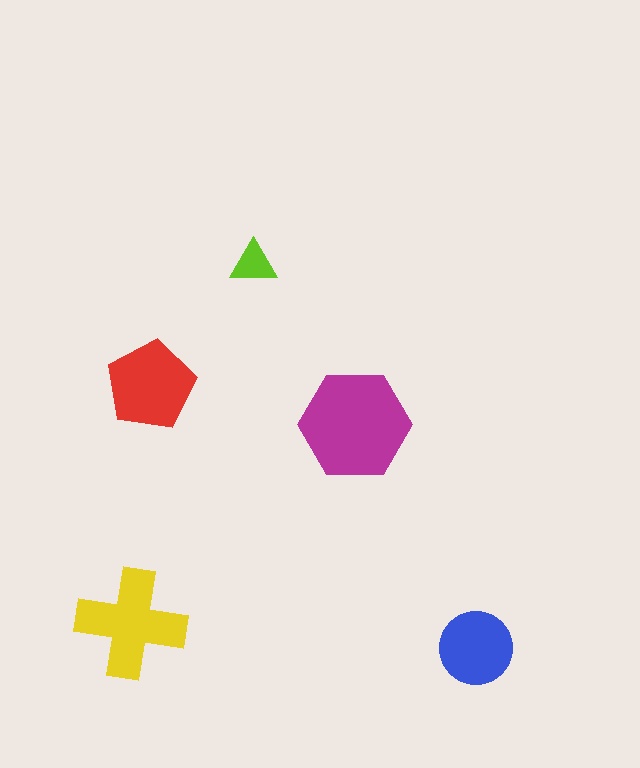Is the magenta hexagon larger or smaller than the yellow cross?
Larger.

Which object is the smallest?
The lime triangle.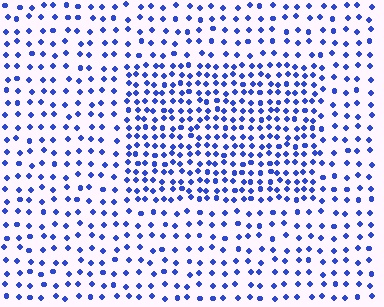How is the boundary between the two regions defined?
The boundary is defined by a change in element density (approximately 1.9x ratio). All elements are the same color, size, and shape.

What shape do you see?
I see a rectangle.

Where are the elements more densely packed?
The elements are more densely packed inside the rectangle boundary.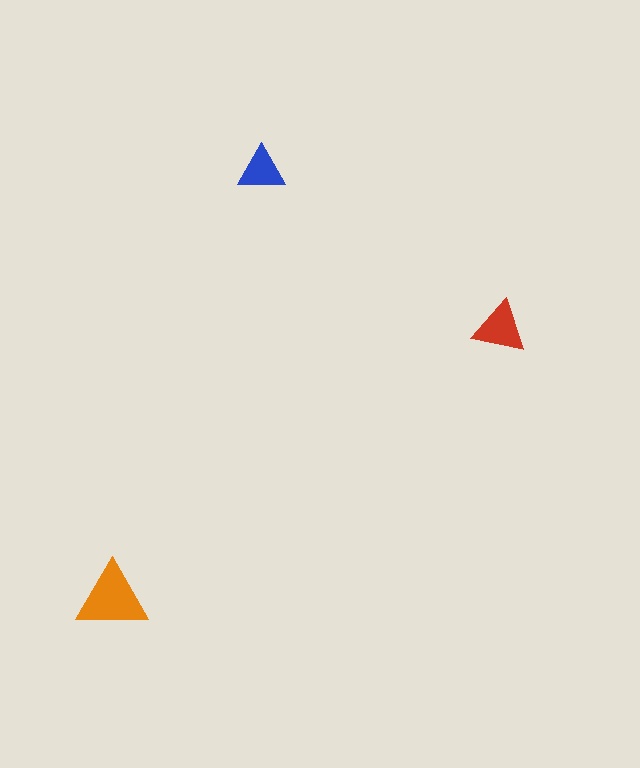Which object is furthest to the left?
The orange triangle is leftmost.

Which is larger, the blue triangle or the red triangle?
The red one.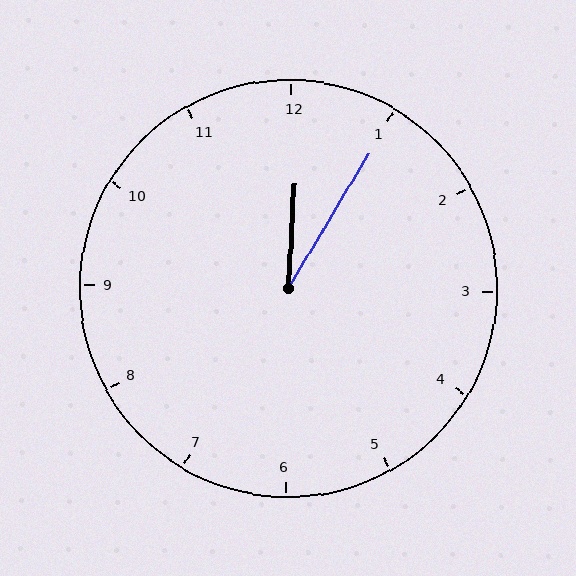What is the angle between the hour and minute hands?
Approximately 28 degrees.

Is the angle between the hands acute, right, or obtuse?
It is acute.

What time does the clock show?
12:05.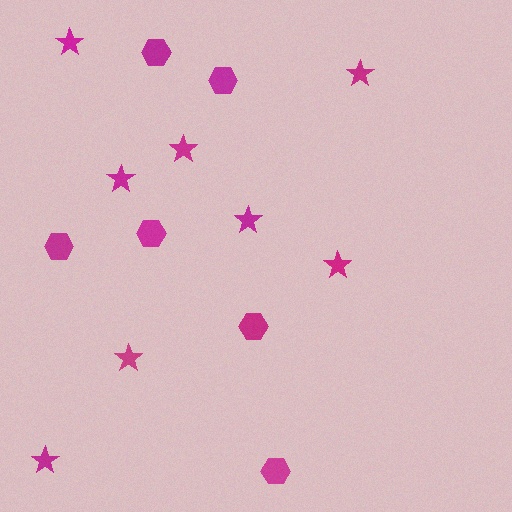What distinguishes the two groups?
There are 2 groups: one group of hexagons (6) and one group of stars (8).